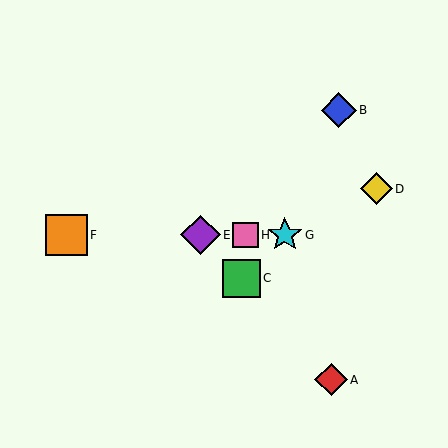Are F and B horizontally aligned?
No, F is at y≈235 and B is at y≈110.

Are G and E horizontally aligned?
Yes, both are at y≈235.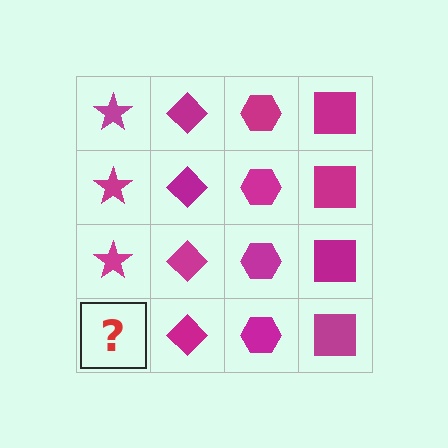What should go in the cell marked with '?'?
The missing cell should contain a magenta star.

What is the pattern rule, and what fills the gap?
The rule is that each column has a consistent shape. The gap should be filled with a magenta star.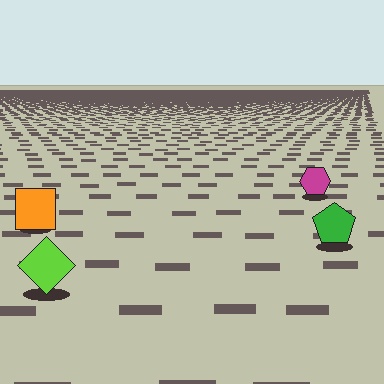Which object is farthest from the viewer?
The magenta hexagon is farthest from the viewer. It appears smaller and the ground texture around it is denser.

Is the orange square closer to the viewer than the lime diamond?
No. The lime diamond is closer — you can tell from the texture gradient: the ground texture is coarser near it.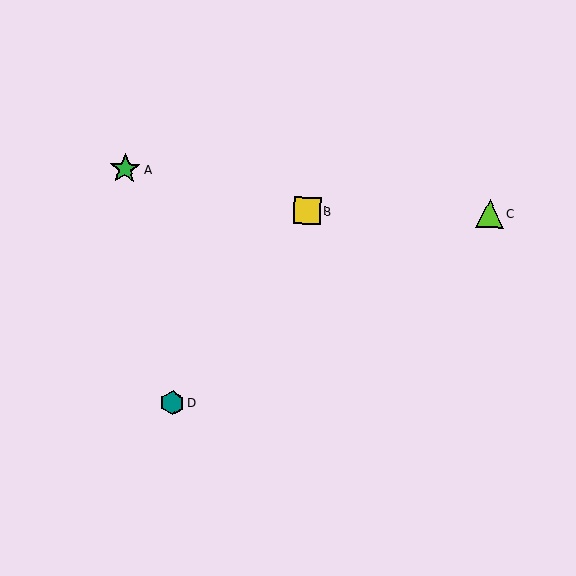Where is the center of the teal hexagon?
The center of the teal hexagon is at (172, 403).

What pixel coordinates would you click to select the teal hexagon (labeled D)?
Click at (172, 403) to select the teal hexagon D.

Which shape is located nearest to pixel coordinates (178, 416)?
The teal hexagon (labeled D) at (172, 403) is nearest to that location.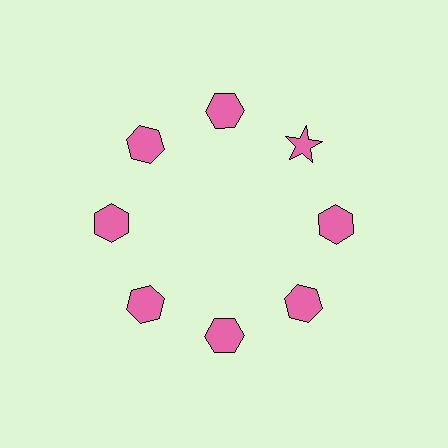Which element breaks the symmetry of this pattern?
The pink star at roughly the 2 o'clock position breaks the symmetry. All other shapes are pink hexagons.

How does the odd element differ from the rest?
It has a different shape: star instead of hexagon.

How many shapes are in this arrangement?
There are 8 shapes arranged in a ring pattern.